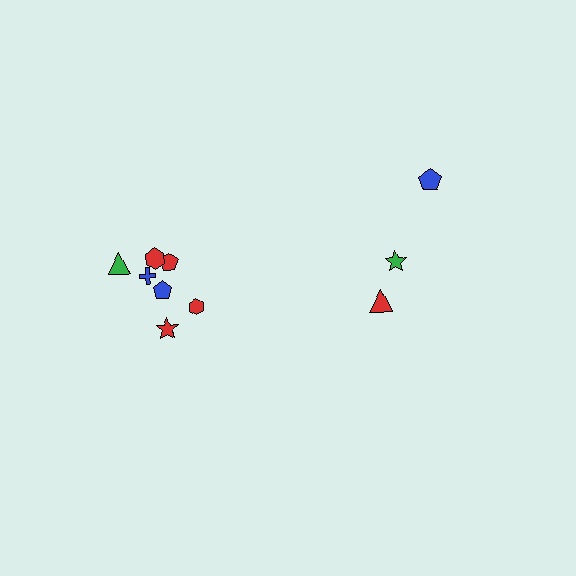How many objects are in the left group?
There are 7 objects.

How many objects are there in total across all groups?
There are 10 objects.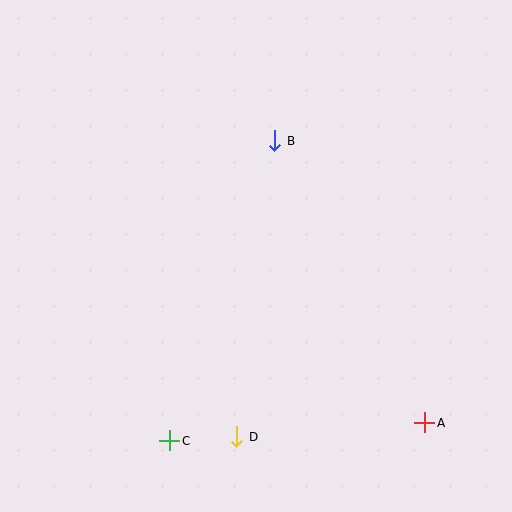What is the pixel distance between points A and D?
The distance between A and D is 188 pixels.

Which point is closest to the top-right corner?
Point B is closest to the top-right corner.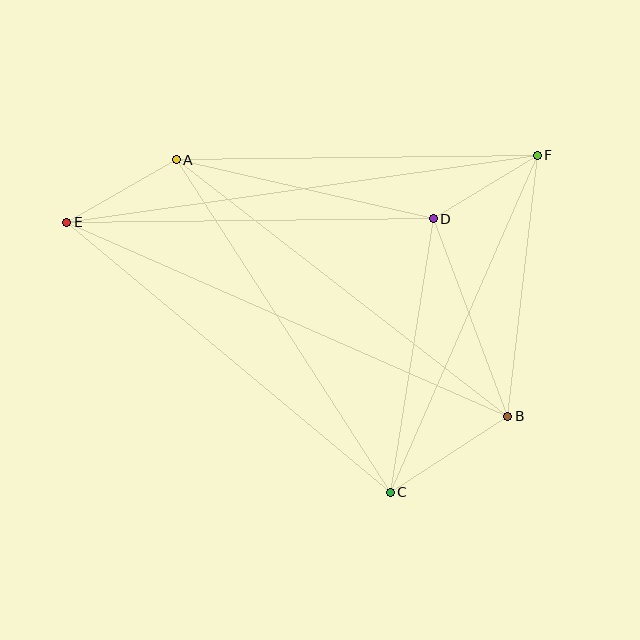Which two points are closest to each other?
Points D and F are closest to each other.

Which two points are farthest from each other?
Points B and E are farthest from each other.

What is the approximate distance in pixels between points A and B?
The distance between A and B is approximately 419 pixels.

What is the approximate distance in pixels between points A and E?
The distance between A and E is approximately 126 pixels.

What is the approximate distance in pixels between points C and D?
The distance between C and D is approximately 277 pixels.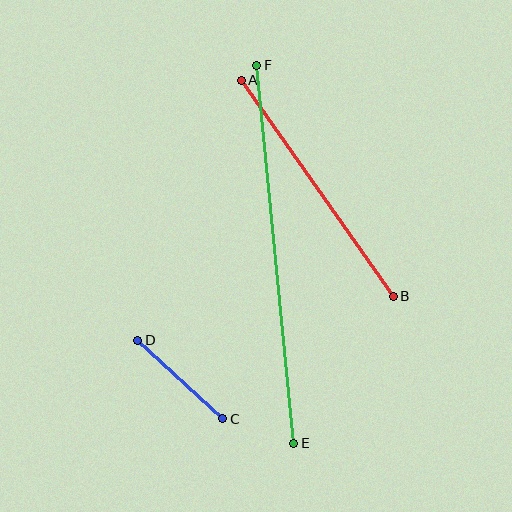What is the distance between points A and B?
The distance is approximately 264 pixels.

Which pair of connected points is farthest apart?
Points E and F are farthest apart.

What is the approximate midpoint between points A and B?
The midpoint is at approximately (317, 188) pixels.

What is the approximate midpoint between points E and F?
The midpoint is at approximately (275, 254) pixels.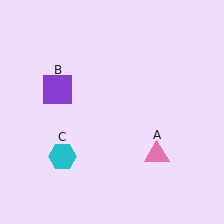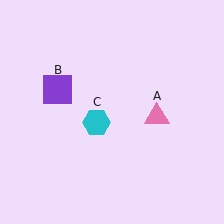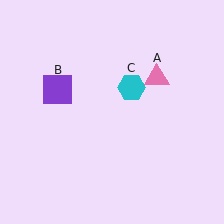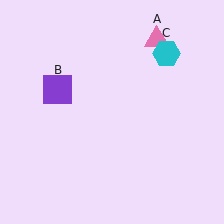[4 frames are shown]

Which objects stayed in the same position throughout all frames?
Purple square (object B) remained stationary.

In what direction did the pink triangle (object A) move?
The pink triangle (object A) moved up.